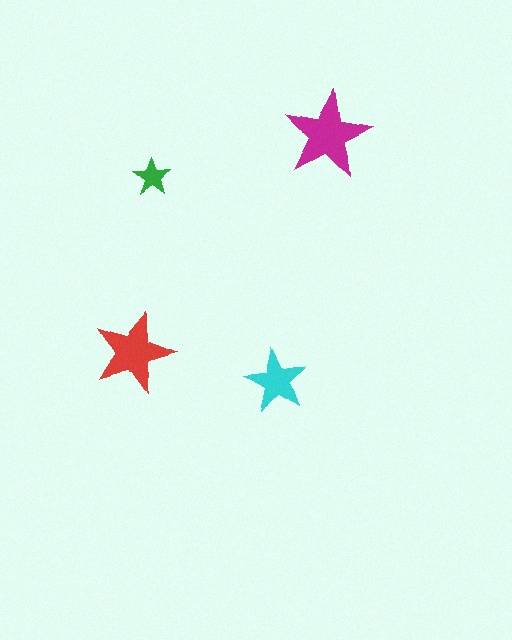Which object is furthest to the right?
The magenta star is rightmost.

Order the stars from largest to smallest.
the magenta one, the red one, the cyan one, the green one.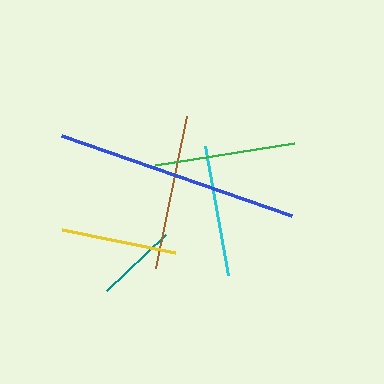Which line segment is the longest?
The blue line is the longest at approximately 243 pixels.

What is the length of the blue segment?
The blue segment is approximately 243 pixels long.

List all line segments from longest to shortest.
From longest to shortest: blue, brown, green, cyan, yellow, teal.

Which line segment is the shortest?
The teal line is the shortest at approximately 81 pixels.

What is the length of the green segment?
The green segment is approximately 141 pixels long.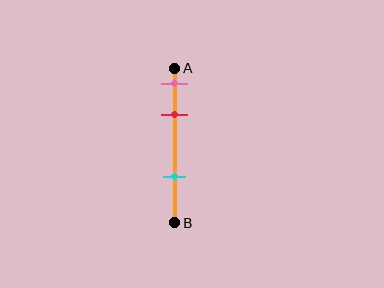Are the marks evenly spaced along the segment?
No, the marks are not evenly spaced.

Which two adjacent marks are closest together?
The pink and red marks are the closest adjacent pair.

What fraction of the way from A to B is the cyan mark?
The cyan mark is approximately 70% (0.7) of the way from A to B.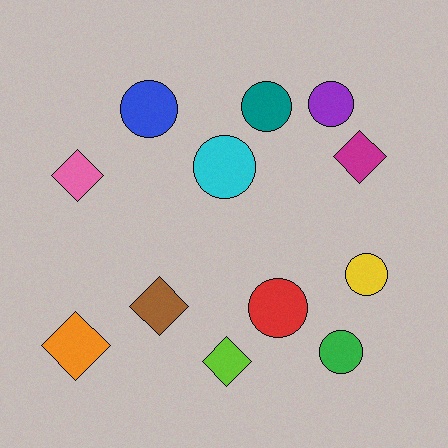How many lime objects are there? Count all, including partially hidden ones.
There is 1 lime object.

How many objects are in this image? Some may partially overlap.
There are 12 objects.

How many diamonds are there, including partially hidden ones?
There are 5 diamonds.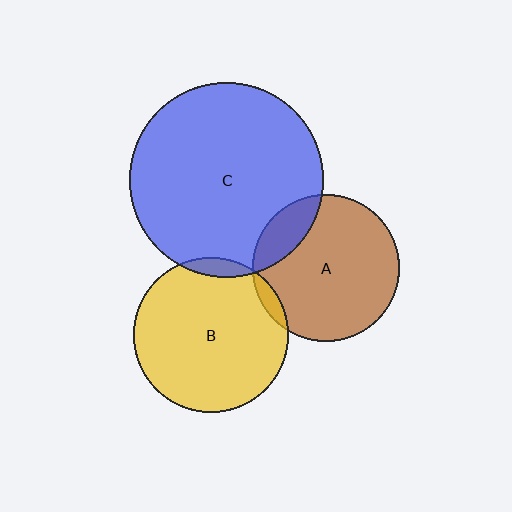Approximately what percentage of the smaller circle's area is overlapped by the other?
Approximately 5%.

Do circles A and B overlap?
Yes.